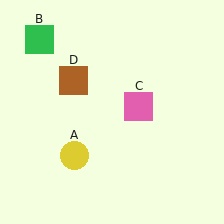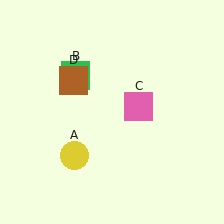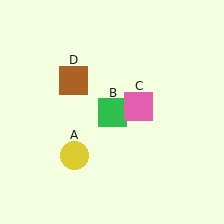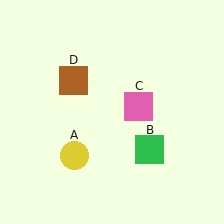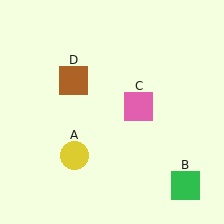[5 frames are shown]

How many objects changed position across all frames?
1 object changed position: green square (object B).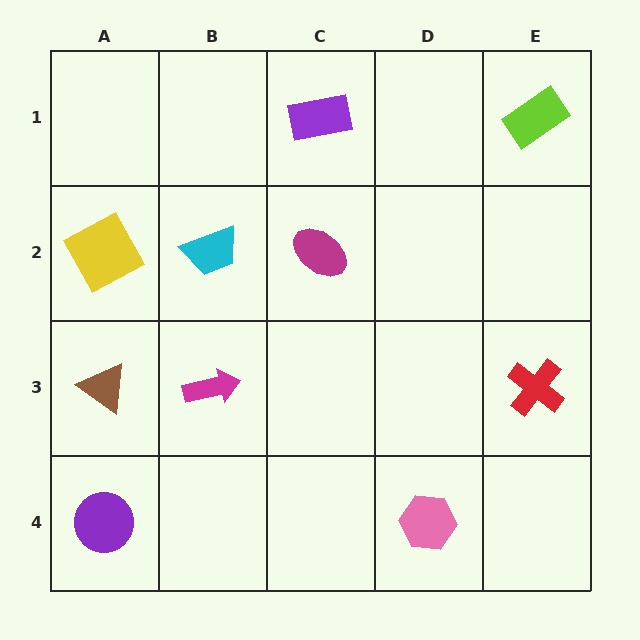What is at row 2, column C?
A magenta ellipse.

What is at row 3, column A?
A brown triangle.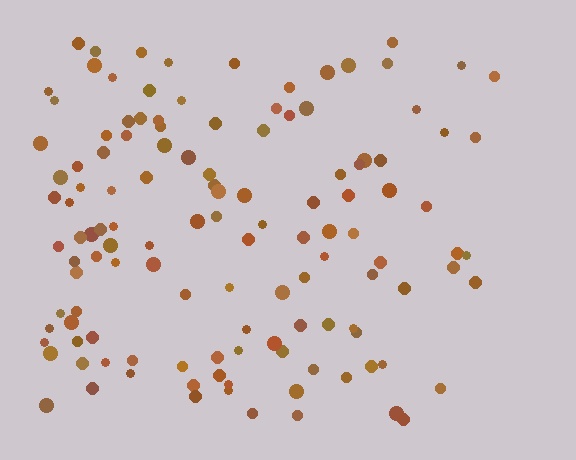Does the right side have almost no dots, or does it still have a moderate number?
Still a moderate number, just noticeably fewer than the left.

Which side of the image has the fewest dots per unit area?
The right.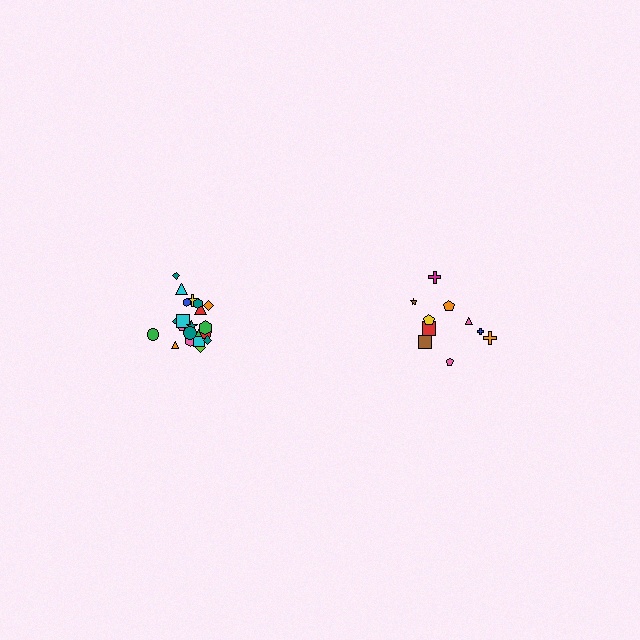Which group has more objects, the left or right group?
The left group.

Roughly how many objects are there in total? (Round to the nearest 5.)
Roughly 30 objects in total.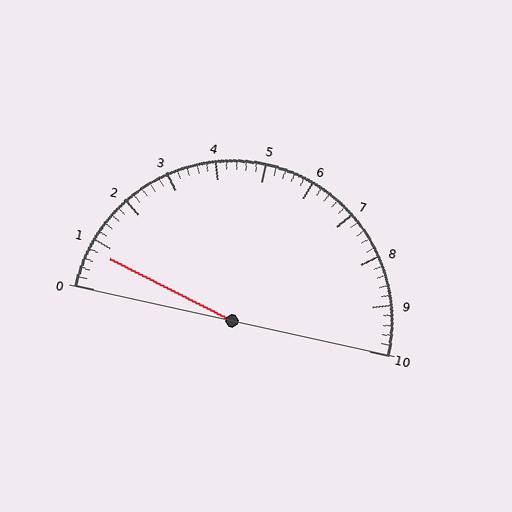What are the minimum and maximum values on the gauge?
The gauge ranges from 0 to 10.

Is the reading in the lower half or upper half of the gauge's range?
The reading is in the lower half of the range (0 to 10).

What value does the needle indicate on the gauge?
The needle indicates approximately 0.8.